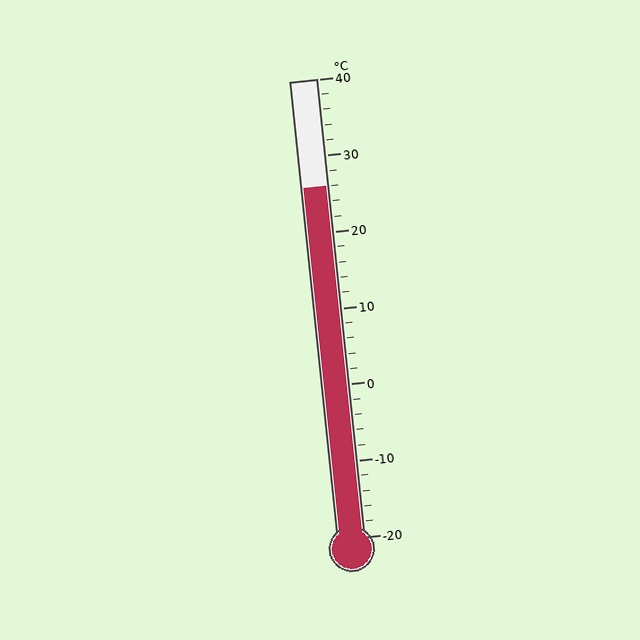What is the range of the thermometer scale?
The thermometer scale ranges from -20°C to 40°C.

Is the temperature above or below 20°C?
The temperature is above 20°C.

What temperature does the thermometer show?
The thermometer shows approximately 26°C.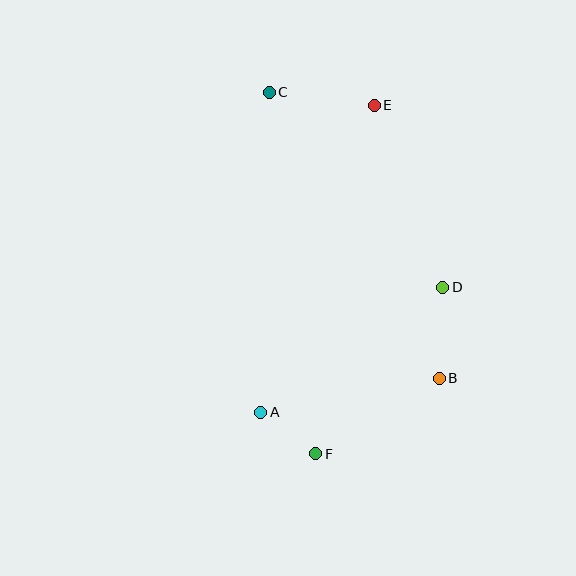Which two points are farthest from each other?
Points C and F are farthest from each other.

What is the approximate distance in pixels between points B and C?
The distance between B and C is approximately 333 pixels.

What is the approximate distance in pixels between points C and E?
The distance between C and E is approximately 106 pixels.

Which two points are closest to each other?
Points A and F are closest to each other.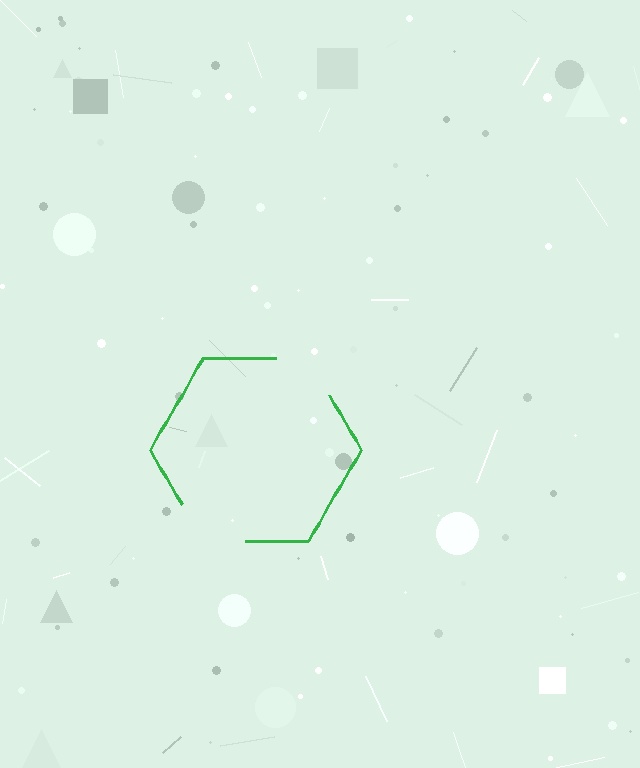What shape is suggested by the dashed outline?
The dashed outline suggests a hexagon.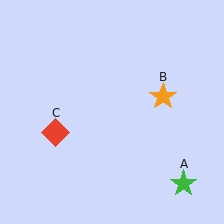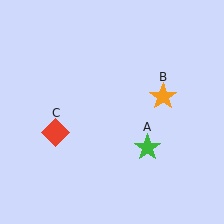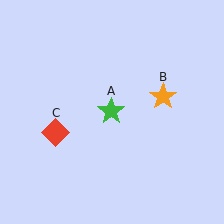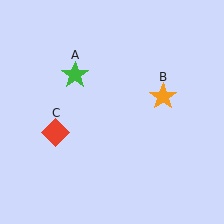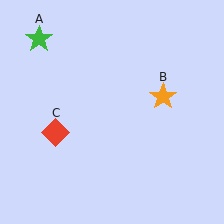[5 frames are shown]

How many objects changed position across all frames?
1 object changed position: green star (object A).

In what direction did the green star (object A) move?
The green star (object A) moved up and to the left.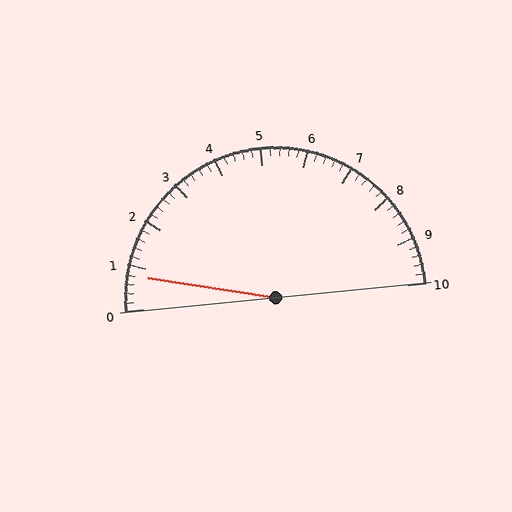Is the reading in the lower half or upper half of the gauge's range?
The reading is in the lower half of the range (0 to 10).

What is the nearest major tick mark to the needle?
The nearest major tick mark is 1.